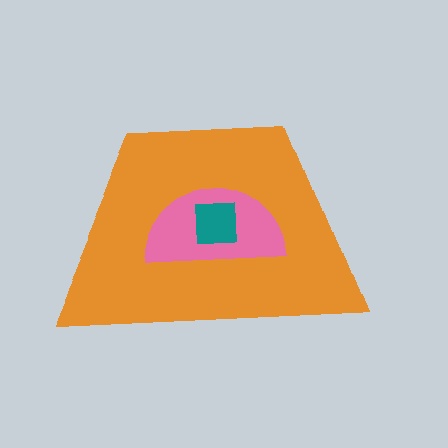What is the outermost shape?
The orange trapezoid.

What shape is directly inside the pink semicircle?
The teal square.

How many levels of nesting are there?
3.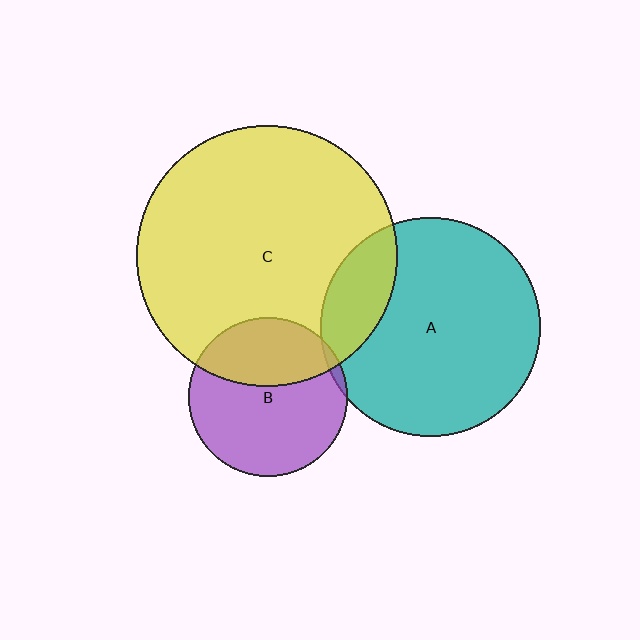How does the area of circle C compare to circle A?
Approximately 1.4 times.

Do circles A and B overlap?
Yes.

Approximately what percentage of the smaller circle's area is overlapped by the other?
Approximately 5%.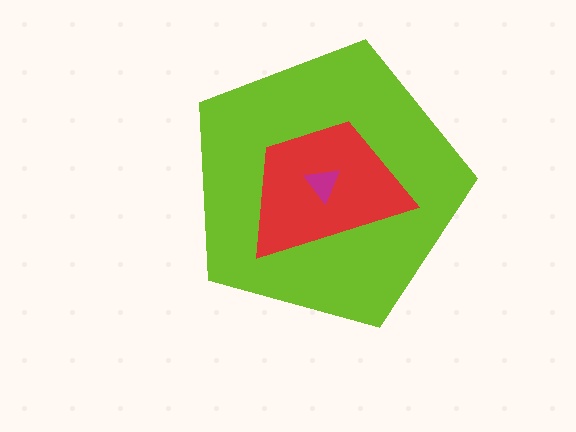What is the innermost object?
The magenta triangle.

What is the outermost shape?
The lime pentagon.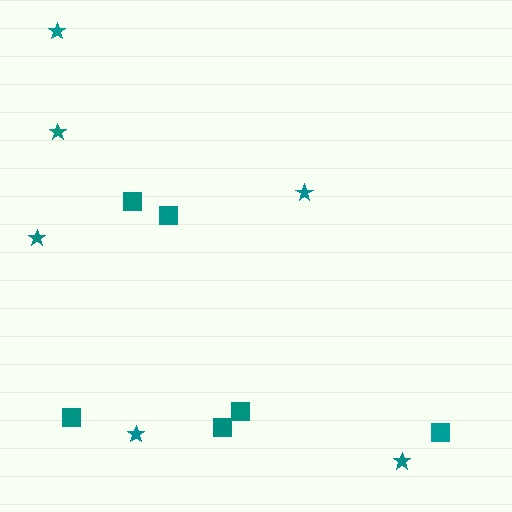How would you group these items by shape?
There are 2 groups: one group of squares (6) and one group of stars (6).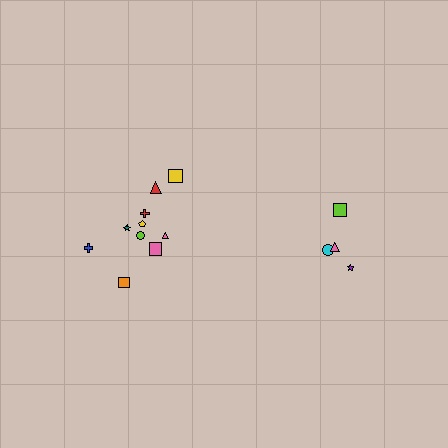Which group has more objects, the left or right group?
The left group.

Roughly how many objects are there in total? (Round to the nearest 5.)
Roughly 15 objects in total.